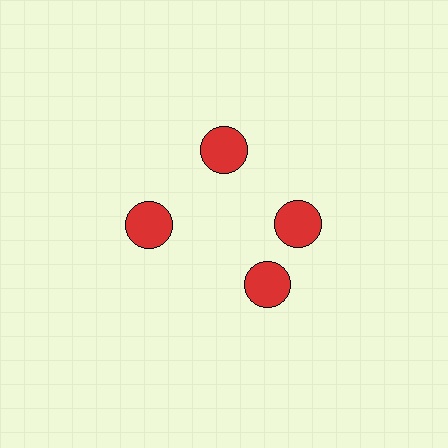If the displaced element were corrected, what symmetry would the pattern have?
It would have 4-fold rotational symmetry — the pattern would map onto itself every 90 degrees.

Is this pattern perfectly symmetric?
No. The 4 red circles are arranged in a ring, but one element near the 6 o'clock position is rotated out of alignment along the ring, breaking the 4-fold rotational symmetry.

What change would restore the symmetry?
The symmetry would be restored by rotating it back into even spacing with its neighbors so that all 4 circles sit at equal angles and equal distance from the center.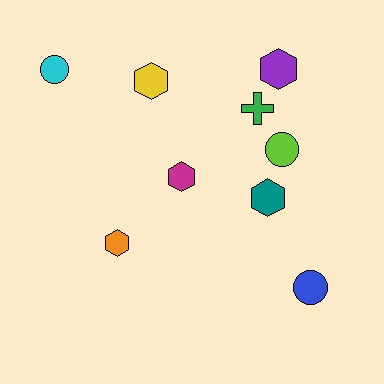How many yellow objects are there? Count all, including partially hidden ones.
There is 1 yellow object.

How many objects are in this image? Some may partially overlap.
There are 9 objects.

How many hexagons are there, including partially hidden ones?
There are 5 hexagons.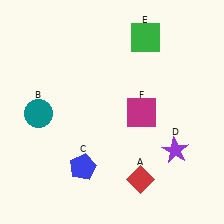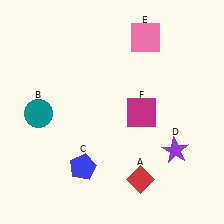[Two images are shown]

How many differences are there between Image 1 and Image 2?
There is 1 difference between the two images.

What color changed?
The square (E) changed from green in Image 1 to pink in Image 2.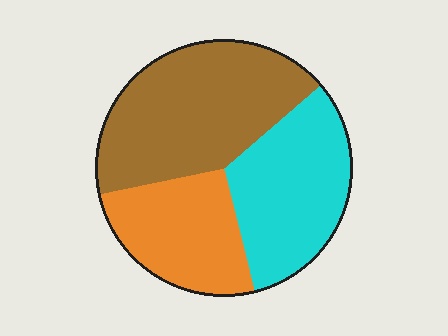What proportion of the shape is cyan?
Cyan covers roughly 30% of the shape.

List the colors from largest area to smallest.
From largest to smallest: brown, cyan, orange.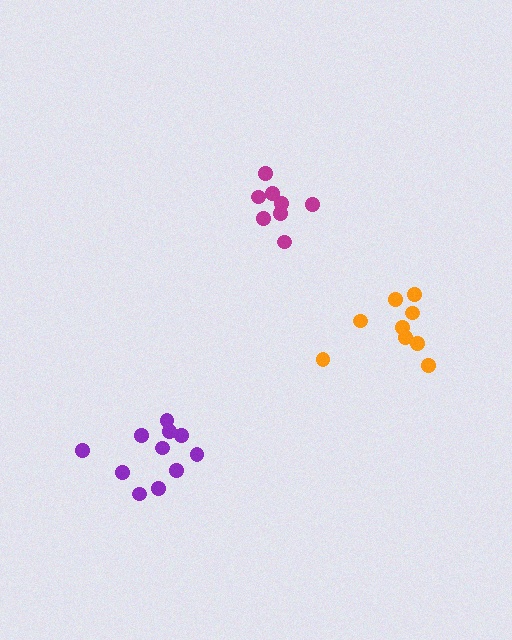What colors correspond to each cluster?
The clusters are colored: magenta, orange, purple.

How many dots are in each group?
Group 1: 8 dots, Group 2: 9 dots, Group 3: 11 dots (28 total).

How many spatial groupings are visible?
There are 3 spatial groupings.